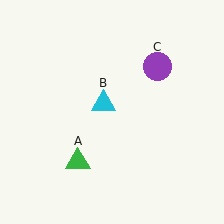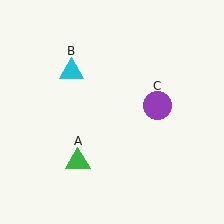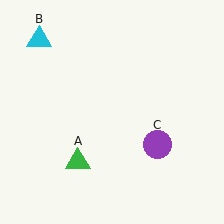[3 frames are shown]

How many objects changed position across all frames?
2 objects changed position: cyan triangle (object B), purple circle (object C).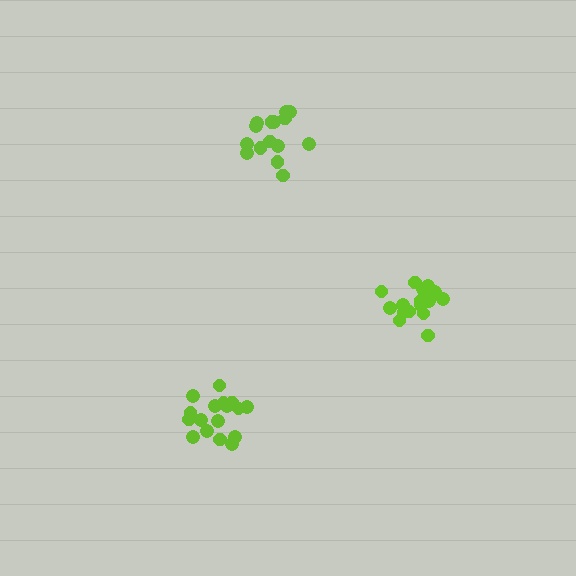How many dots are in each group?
Group 1: 17 dots, Group 2: 15 dots, Group 3: 18 dots (50 total).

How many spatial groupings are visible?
There are 3 spatial groupings.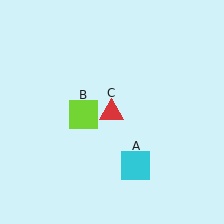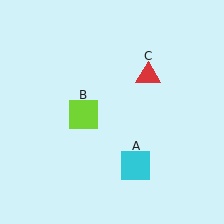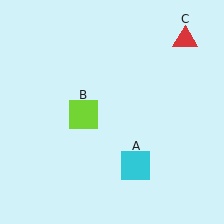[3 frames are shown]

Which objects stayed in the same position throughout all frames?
Cyan square (object A) and lime square (object B) remained stationary.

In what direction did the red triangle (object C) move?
The red triangle (object C) moved up and to the right.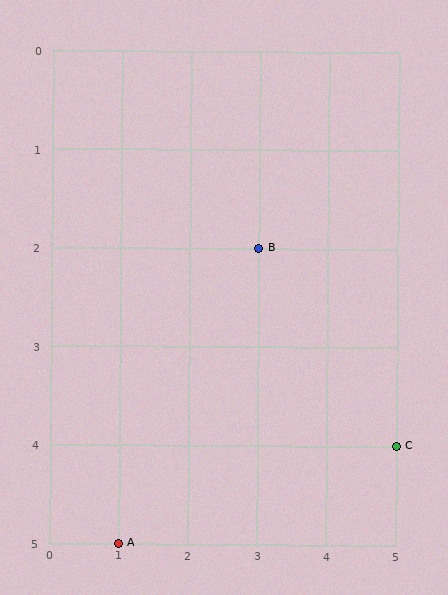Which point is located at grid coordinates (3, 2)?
Point B is at (3, 2).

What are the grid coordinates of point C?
Point C is at grid coordinates (5, 4).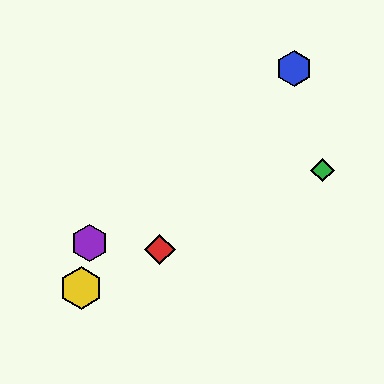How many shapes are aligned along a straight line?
3 shapes (the red diamond, the green diamond, the yellow hexagon) are aligned along a straight line.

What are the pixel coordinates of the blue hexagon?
The blue hexagon is at (294, 68).